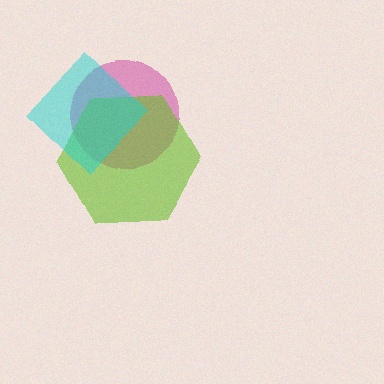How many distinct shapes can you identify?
There are 3 distinct shapes: a magenta circle, a lime hexagon, a cyan diamond.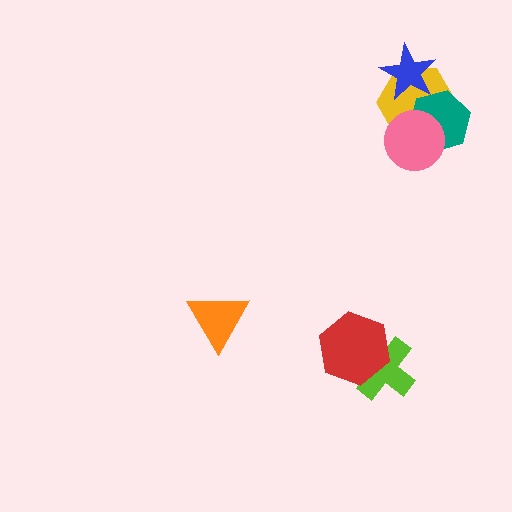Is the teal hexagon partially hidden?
Yes, it is partially covered by another shape.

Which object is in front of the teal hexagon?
The pink circle is in front of the teal hexagon.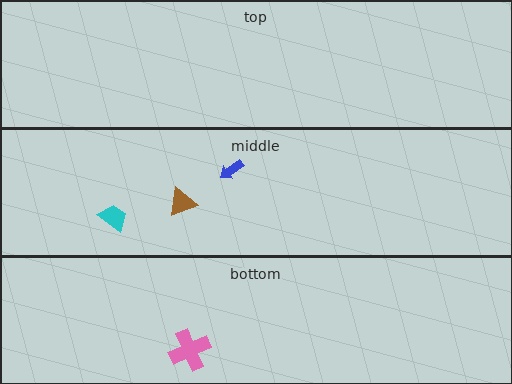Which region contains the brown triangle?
The middle region.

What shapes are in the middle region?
The blue arrow, the brown triangle, the cyan trapezoid.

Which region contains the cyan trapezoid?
The middle region.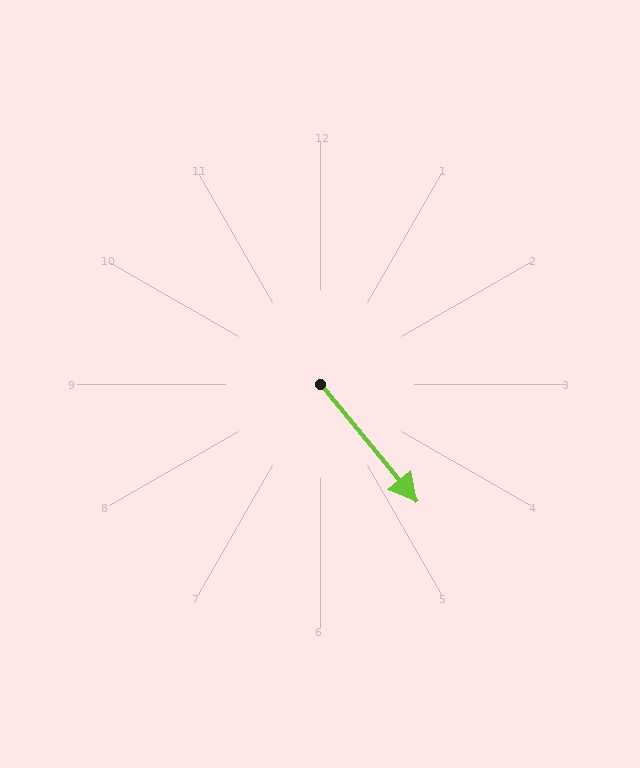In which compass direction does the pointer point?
Southeast.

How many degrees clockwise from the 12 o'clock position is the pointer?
Approximately 141 degrees.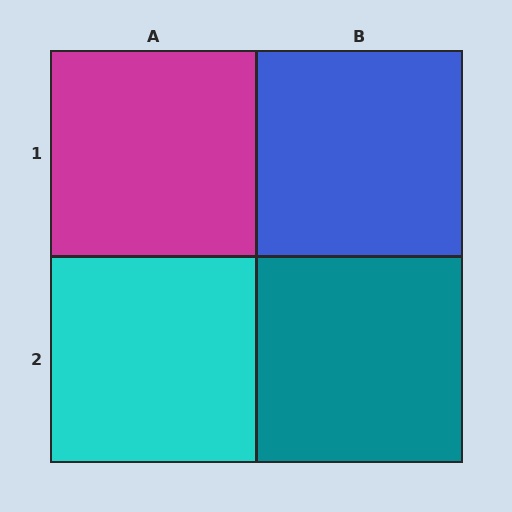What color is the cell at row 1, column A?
Magenta.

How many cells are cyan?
1 cell is cyan.